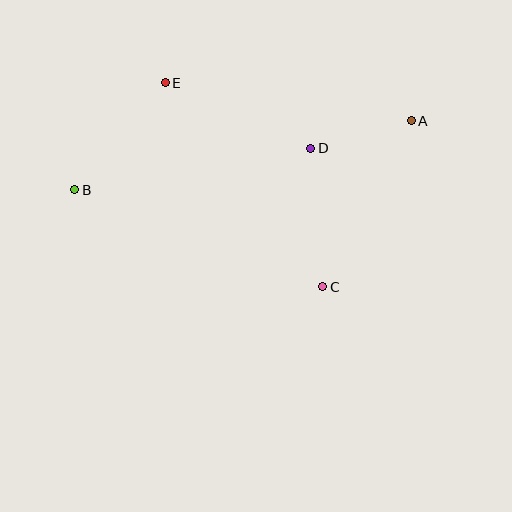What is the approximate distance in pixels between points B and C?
The distance between B and C is approximately 267 pixels.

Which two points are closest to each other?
Points A and D are closest to each other.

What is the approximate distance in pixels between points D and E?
The distance between D and E is approximately 160 pixels.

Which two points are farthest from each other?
Points A and B are farthest from each other.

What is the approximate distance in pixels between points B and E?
The distance between B and E is approximately 140 pixels.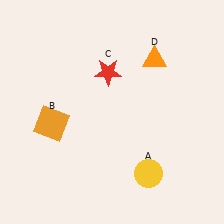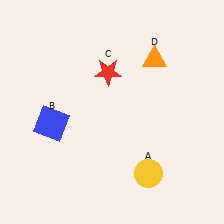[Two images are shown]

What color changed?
The square (B) changed from orange in Image 1 to blue in Image 2.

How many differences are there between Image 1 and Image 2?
There is 1 difference between the two images.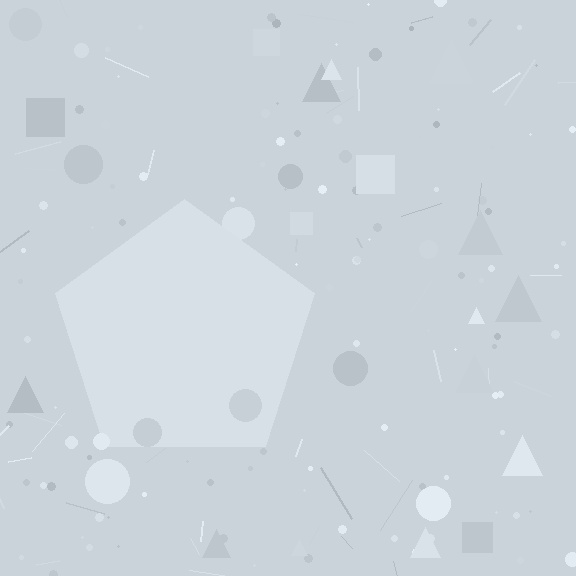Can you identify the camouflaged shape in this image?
The camouflaged shape is a pentagon.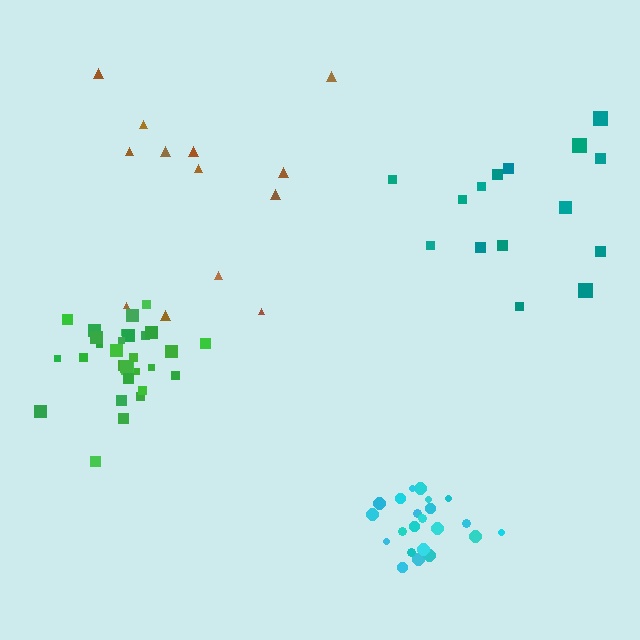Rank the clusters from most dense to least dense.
cyan, green, teal, brown.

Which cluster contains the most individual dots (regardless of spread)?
Green (30).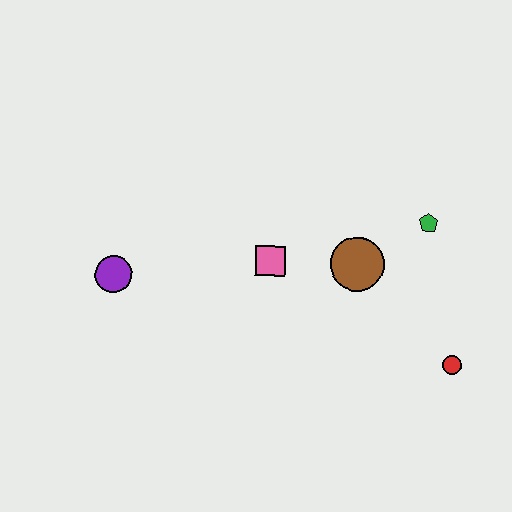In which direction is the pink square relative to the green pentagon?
The pink square is to the left of the green pentagon.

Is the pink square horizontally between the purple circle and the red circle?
Yes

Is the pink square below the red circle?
No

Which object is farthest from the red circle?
The purple circle is farthest from the red circle.